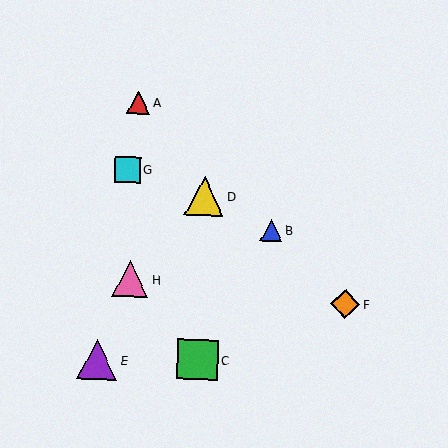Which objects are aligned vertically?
Objects C, D are aligned vertically.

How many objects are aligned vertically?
2 objects (C, D) are aligned vertically.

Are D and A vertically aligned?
No, D is at x≈204 and A is at x≈139.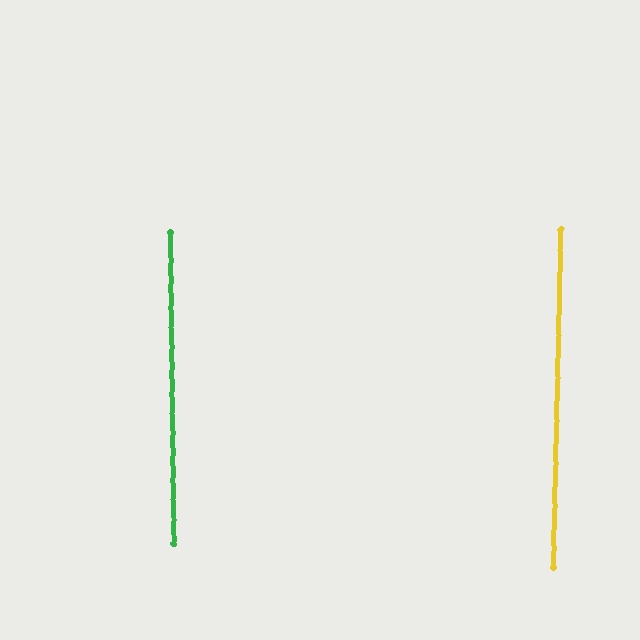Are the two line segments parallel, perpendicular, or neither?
Parallel — their directions differ by only 1.7°.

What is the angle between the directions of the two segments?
Approximately 2 degrees.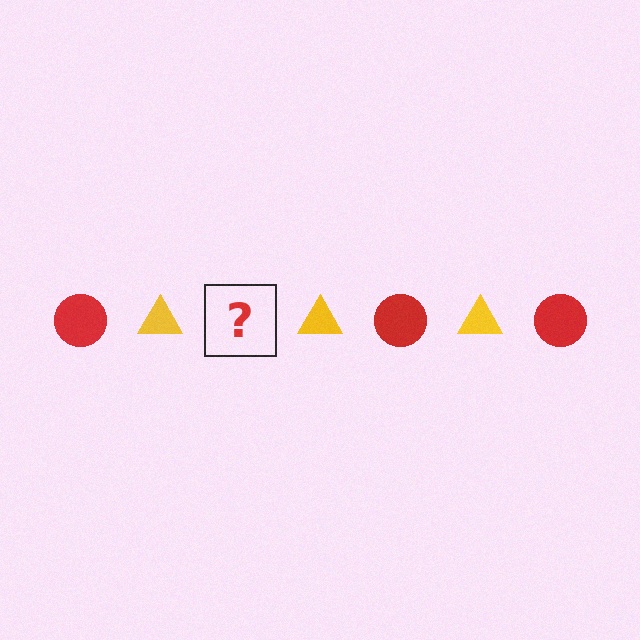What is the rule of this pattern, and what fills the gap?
The rule is that the pattern alternates between red circle and yellow triangle. The gap should be filled with a red circle.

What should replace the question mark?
The question mark should be replaced with a red circle.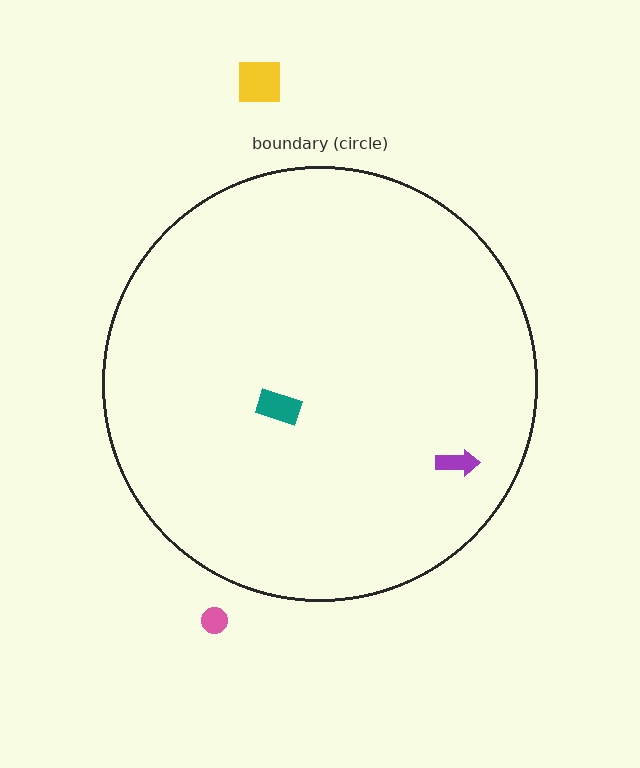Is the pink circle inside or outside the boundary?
Outside.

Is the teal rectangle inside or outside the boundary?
Inside.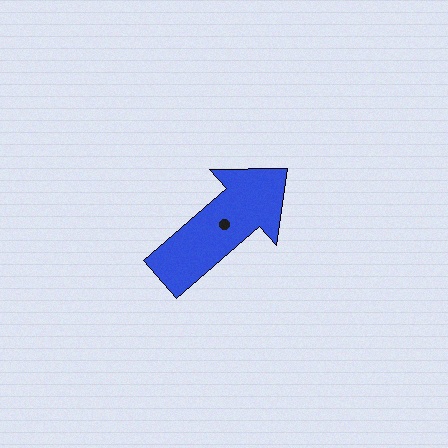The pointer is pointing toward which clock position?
Roughly 2 o'clock.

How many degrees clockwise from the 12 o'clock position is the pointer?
Approximately 49 degrees.